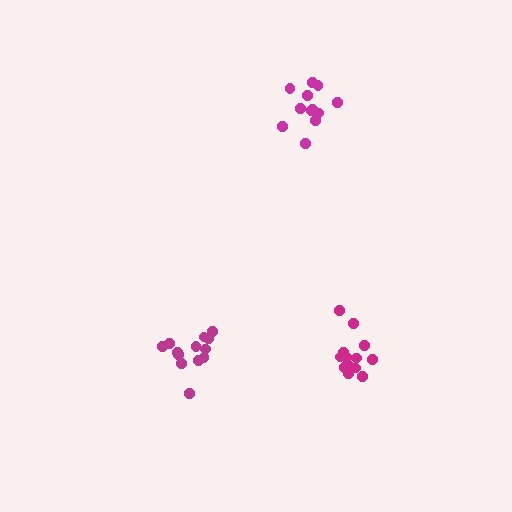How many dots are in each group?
Group 1: 12 dots, Group 2: 13 dots, Group 3: 13 dots (38 total).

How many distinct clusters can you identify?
There are 3 distinct clusters.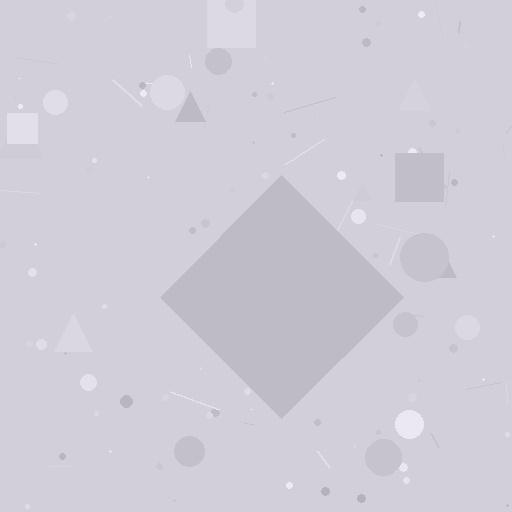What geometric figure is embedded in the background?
A diamond is embedded in the background.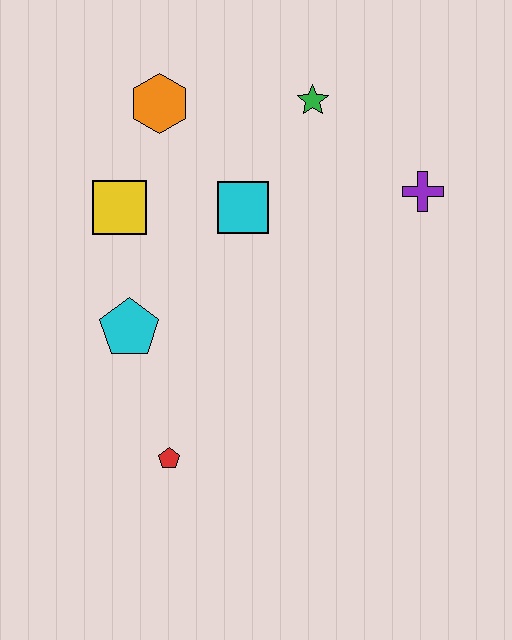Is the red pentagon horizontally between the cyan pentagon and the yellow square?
No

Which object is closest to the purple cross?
The green star is closest to the purple cross.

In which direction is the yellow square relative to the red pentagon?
The yellow square is above the red pentagon.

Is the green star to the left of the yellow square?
No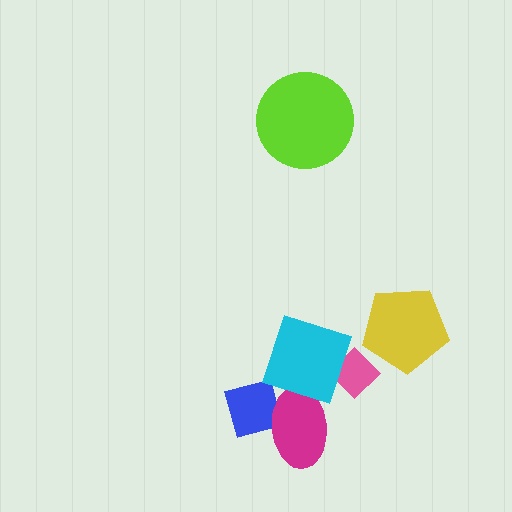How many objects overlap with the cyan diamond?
3 objects overlap with the cyan diamond.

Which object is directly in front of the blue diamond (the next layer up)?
The magenta ellipse is directly in front of the blue diamond.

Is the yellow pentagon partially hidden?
No, no other shape covers it.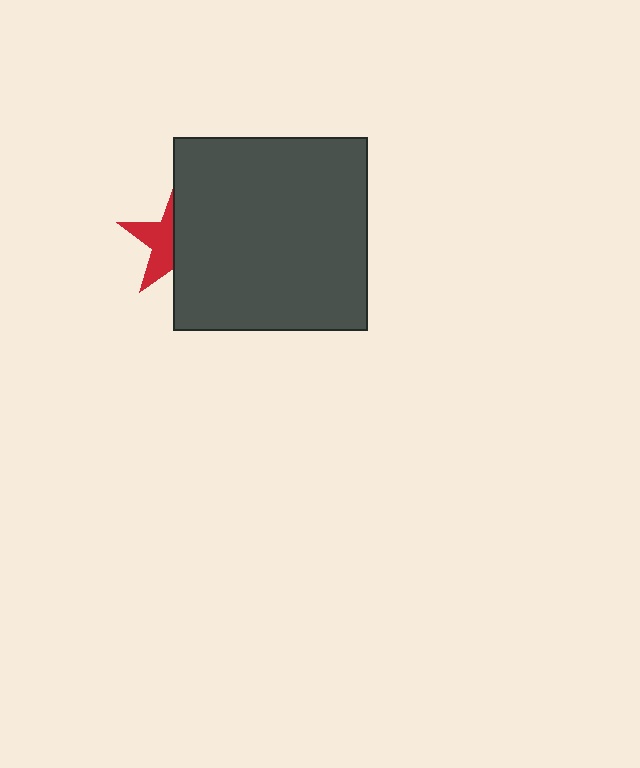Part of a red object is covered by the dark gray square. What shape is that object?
It is a star.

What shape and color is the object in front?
The object in front is a dark gray square.